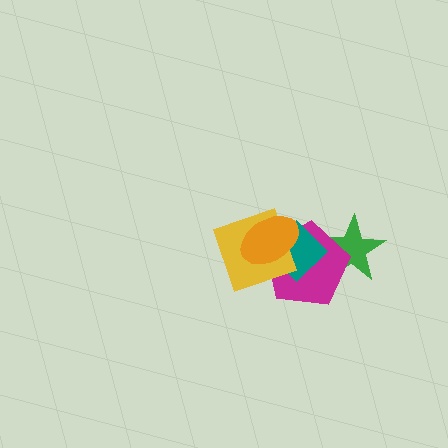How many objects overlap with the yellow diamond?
3 objects overlap with the yellow diamond.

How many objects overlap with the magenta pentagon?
4 objects overlap with the magenta pentagon.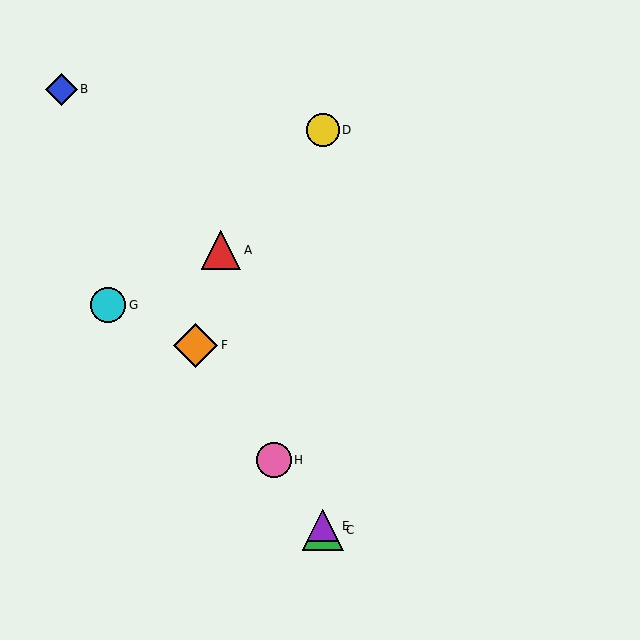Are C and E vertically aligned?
Yes, both are at x≈323.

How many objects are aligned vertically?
3 objects (C, D, E) are aligned vertically.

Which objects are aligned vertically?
Objects C, D, E are aligned vertically.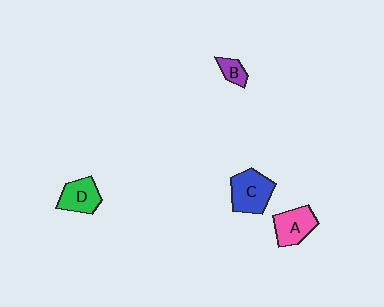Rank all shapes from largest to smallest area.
From largest to smallest: C (blue), A (pink), D (green), B (purple).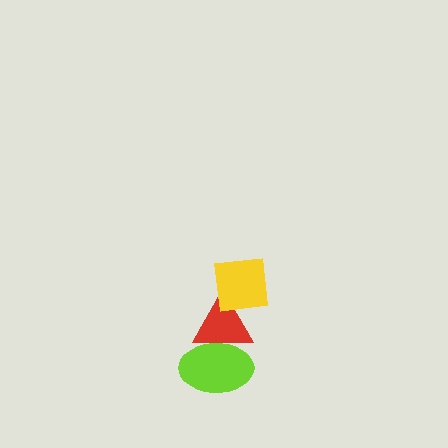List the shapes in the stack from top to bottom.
From top to bottom: the yellow square, the red triangle, the lime ellipse.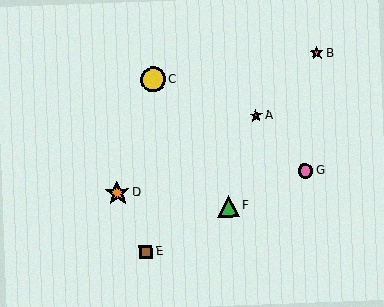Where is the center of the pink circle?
The center of the pink circle is at (305, 171).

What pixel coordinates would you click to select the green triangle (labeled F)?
Click at (229, 206) to select the green triangle F.